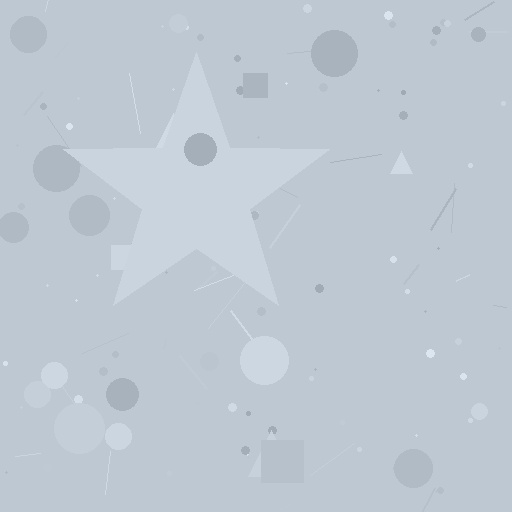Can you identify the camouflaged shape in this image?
The camouflaged shape is a star.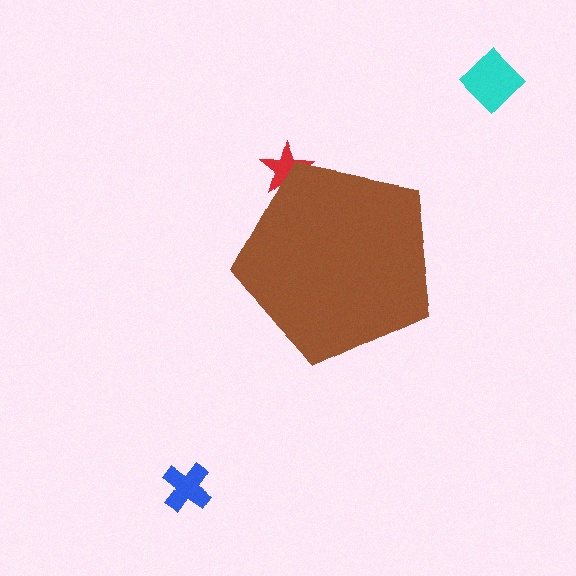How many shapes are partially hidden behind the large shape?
1 shape is partially hidden.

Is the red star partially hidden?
Yes, the red star is partially hidden behind the brown pentagon.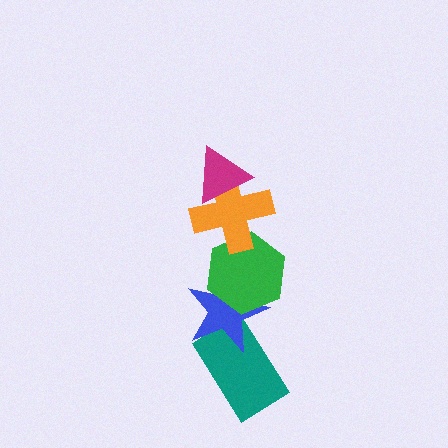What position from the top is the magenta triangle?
The magenta triangle is 1st from the top.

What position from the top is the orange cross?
The orange cross is 2nd from the top.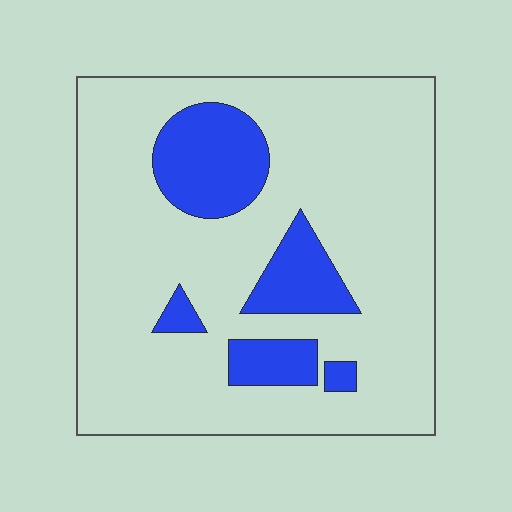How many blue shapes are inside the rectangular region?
5.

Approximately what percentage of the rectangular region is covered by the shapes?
Approximately 20%.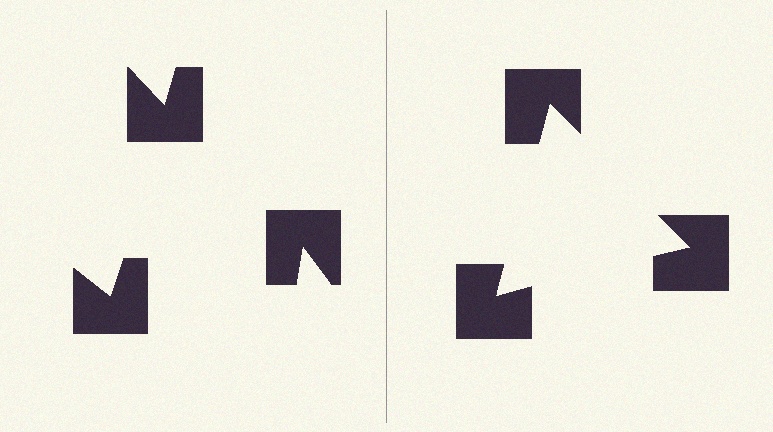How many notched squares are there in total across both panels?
6 — 3 on each side.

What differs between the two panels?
The notched squares are positioned identically on both sides; only the wedge orientations differ. On the right they align to a triangle; on the left they are misaligned.